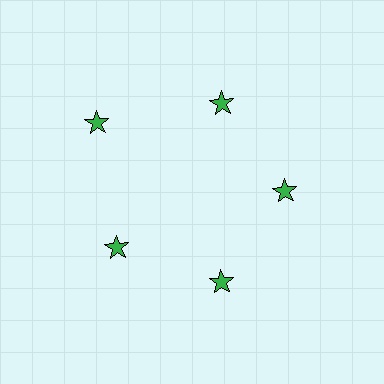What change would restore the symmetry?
The symmetry would be restored by moving it inward, back onto the ring so that all 5 stars sit at equal angles and equal distance from the center.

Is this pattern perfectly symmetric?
No. The 5 green stars are arranged in a ring, but one element near the 10 o'clock position is pushed outward from the center, breaking the 5-fold rotational symmetry.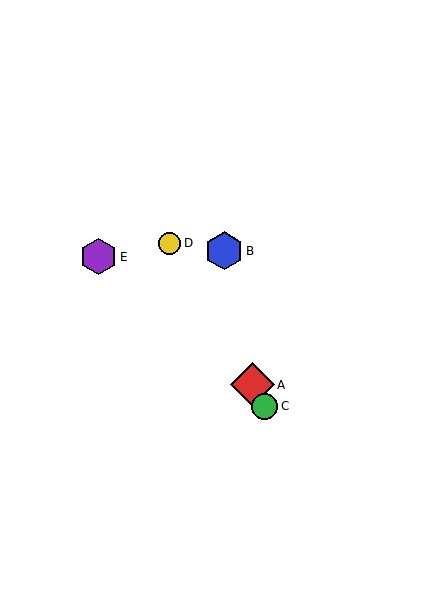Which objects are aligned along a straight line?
Objects A, C, D are aligned along a straight line.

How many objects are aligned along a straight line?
3 objects (A, C, D) are aligned along a straight line.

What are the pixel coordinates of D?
Object D is at (169, 243).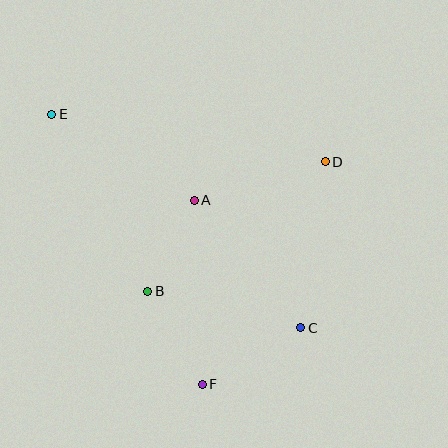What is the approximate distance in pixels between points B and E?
The distance between B and E is approximately 201 pixels.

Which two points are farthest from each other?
Points C and E are farthest from each other.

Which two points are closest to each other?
Points A and B are closest to each other.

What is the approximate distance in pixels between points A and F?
The distance between A and F is approximately 184 pixels.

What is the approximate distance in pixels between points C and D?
The distance between C and D is approximately 168 pixels.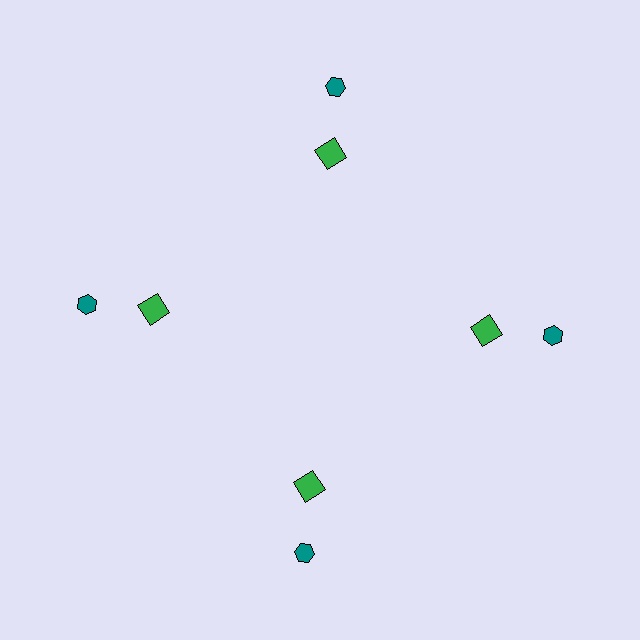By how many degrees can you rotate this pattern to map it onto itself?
The pattern maps onto itself every 90 degrees of rotation.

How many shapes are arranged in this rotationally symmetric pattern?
There are 8 shapes, arranged in 4 groups of 2.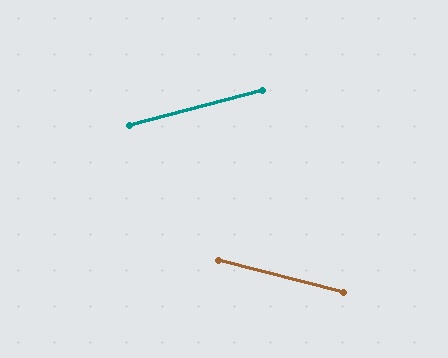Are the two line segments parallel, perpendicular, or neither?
Neither parallel nor perpendicular — they differ by about 30°.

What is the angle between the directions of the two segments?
Approximately 30 degrees.